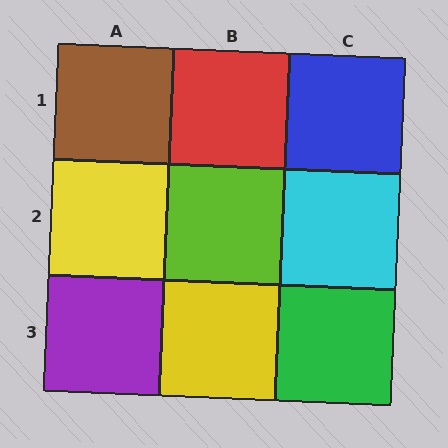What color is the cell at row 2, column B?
Lime.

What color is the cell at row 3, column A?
Purple.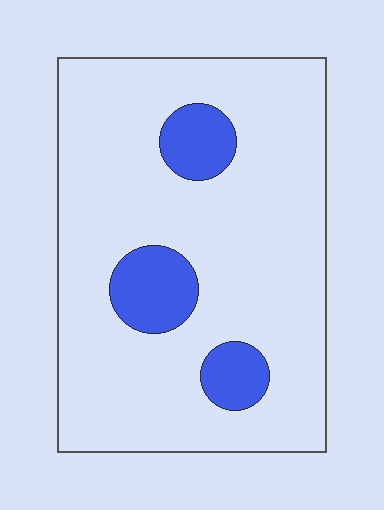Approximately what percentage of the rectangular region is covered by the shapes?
Approximately 15%.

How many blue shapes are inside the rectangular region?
3.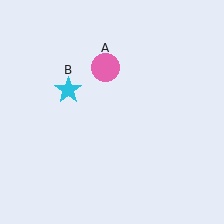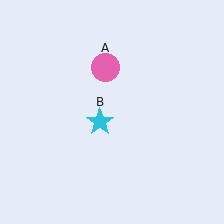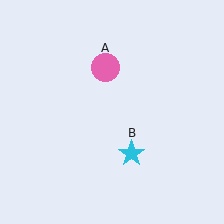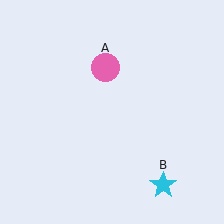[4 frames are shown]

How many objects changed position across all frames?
1 object changed position: cyan star (object B).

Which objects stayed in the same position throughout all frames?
Pink circle (object A) remained stationary.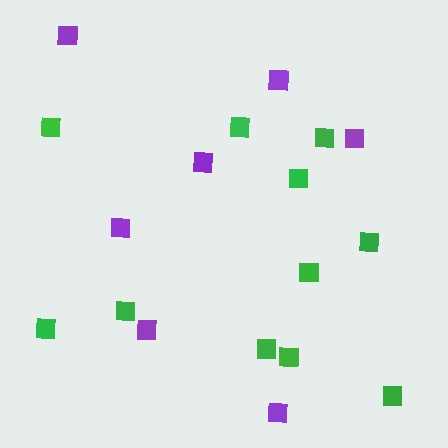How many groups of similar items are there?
There are 2 groups: one group of green squares (11) and one group of purple squares (7).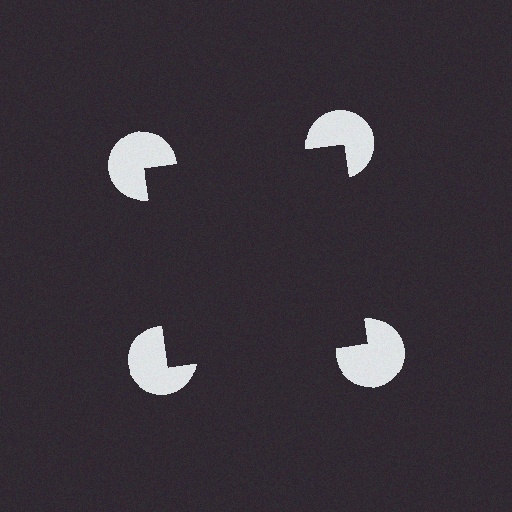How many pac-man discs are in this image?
There are 4 — one at each vertex of the illusory square.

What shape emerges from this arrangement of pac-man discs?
An illusory square — its edges are inferred from the aligned wedge cuts in the pac-man discs, not physically drawn.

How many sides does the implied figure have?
4 sides.